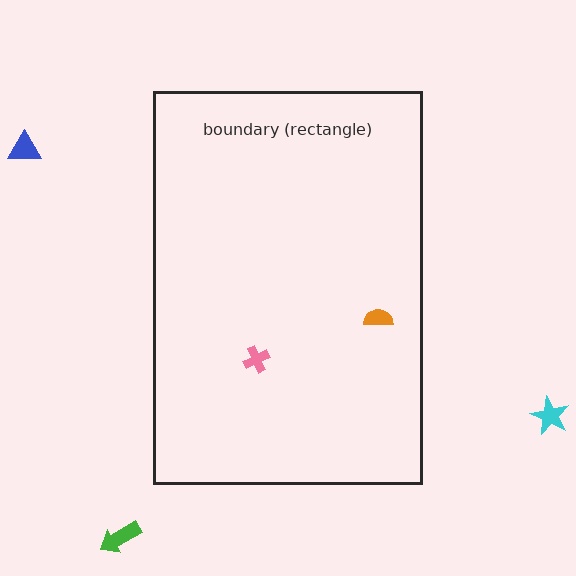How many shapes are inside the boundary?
2 inside, 3 outside.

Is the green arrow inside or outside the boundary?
Outside.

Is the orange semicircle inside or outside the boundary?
Inside.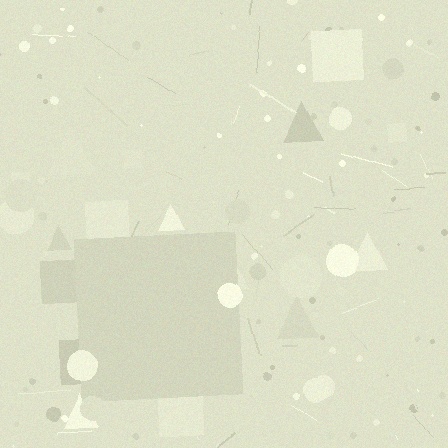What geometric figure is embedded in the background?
A square is embedded in the background.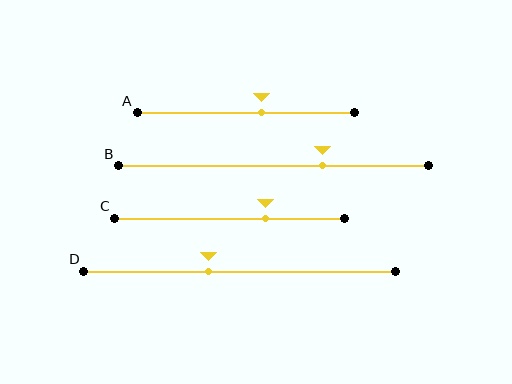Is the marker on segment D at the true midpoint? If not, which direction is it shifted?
No, the marker on segment D is shifted to the left by about 10% of the segment length.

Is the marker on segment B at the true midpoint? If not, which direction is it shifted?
No, the marker on segment B is shifted to the right by about 16% of the segment length.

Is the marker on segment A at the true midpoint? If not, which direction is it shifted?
No, the marker on segment A is shifted to the right by about 7% of the segment length.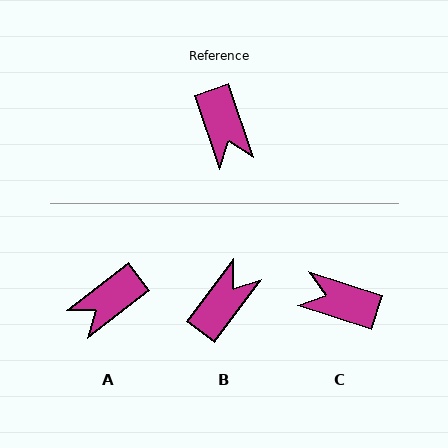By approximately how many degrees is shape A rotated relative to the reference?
Approximately 71 degrees clockwise.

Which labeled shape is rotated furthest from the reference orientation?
C, about 127 degrees away.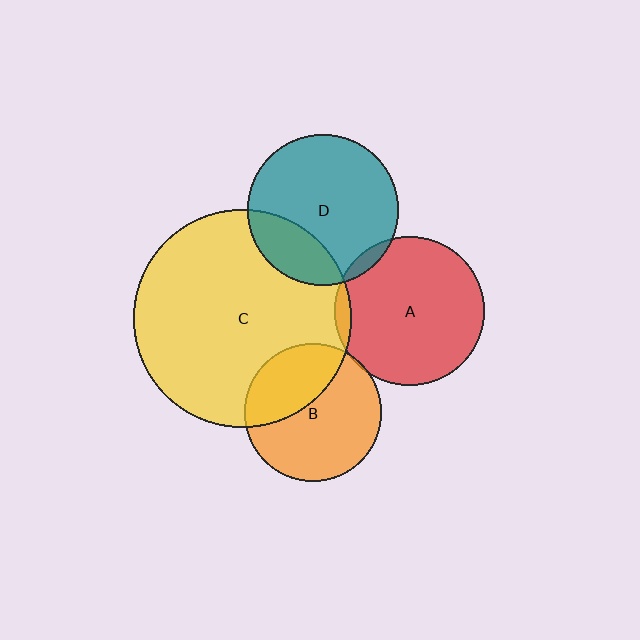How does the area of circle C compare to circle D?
Approximately 2.1 times.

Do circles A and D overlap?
Yes.